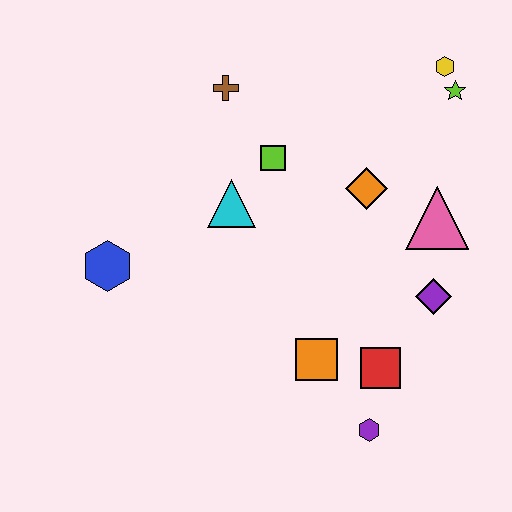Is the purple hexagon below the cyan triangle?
Yes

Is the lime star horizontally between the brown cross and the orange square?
No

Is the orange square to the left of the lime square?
No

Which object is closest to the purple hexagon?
The red square is closest to the purple hexagon.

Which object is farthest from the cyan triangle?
The purple hexagon is farthest from the cyan triangle.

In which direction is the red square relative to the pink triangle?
The red square is below the pink triangle.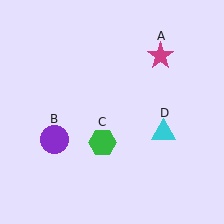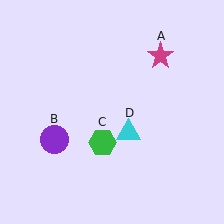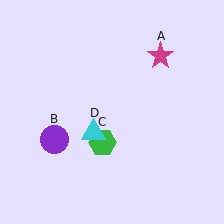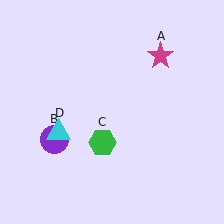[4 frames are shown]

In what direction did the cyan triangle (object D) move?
The cyan triangle (object D) moved left.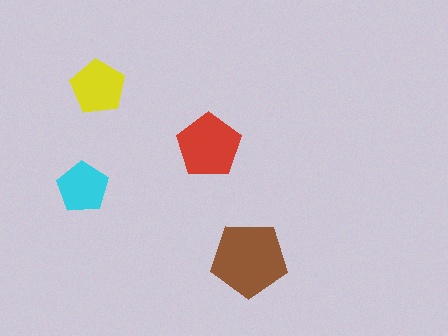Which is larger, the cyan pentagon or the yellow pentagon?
The yellow one.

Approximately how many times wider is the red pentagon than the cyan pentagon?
About 1.5 times wider.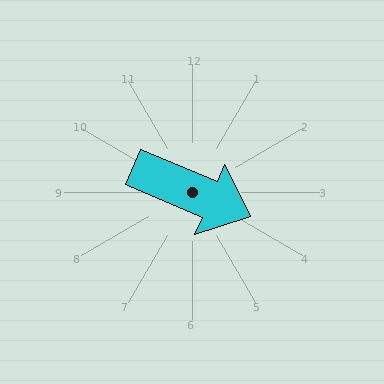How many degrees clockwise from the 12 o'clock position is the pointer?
Approximately 113 degrees.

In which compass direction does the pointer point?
Southeast.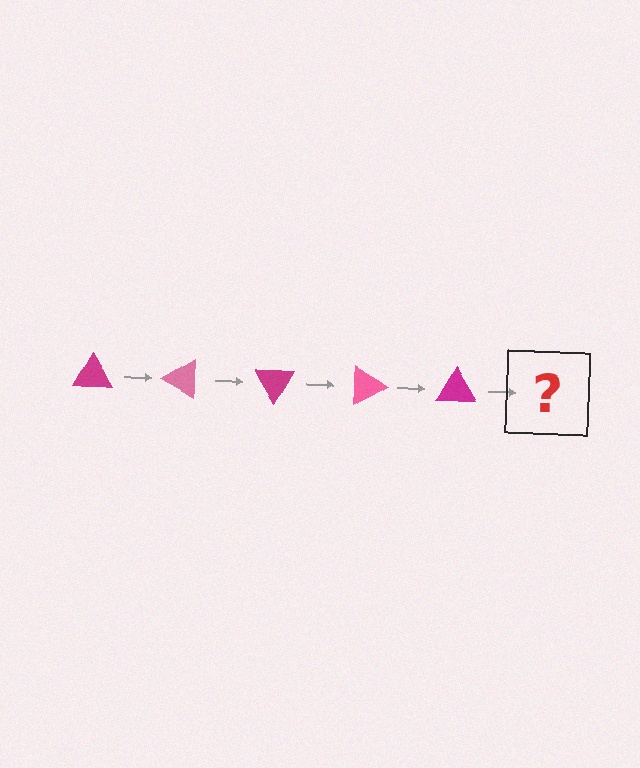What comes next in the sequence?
The next element should be a pink triangle, rotated 150 degrees from the start.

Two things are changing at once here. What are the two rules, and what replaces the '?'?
The two rules are that it rotates 30 degrees each step and the color cycles through magenta and pink. The '?' should be a pink triangle, rotated 150 degrees from the start.